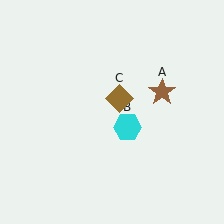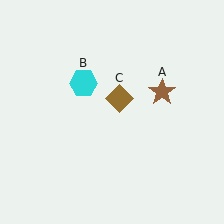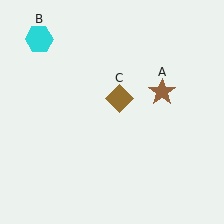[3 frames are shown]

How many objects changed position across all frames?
1 object changed position: cyan hexagon (object B).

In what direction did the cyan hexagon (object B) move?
The cyan hexagon (object B) moved up and to the left.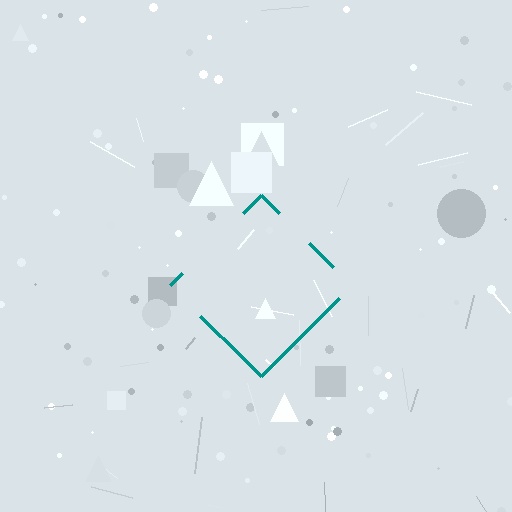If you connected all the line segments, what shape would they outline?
They would outline a diamond.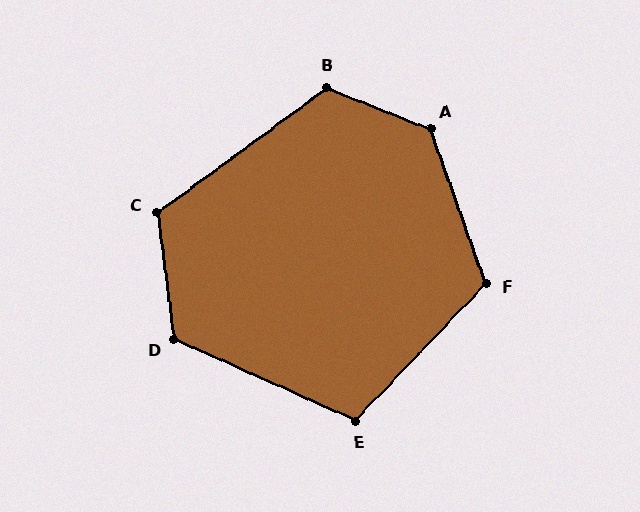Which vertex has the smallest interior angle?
E, at approximately 110 degrees.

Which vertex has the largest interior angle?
A, at approximately 131 degrees.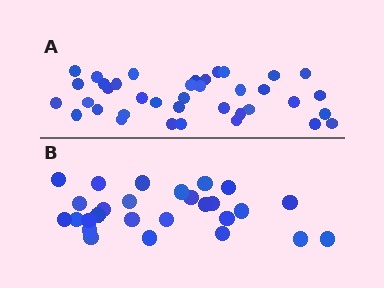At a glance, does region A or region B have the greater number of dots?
Region A (the top region) has more dots.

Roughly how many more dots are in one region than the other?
Region A has roughly 12 or so more dots than region B.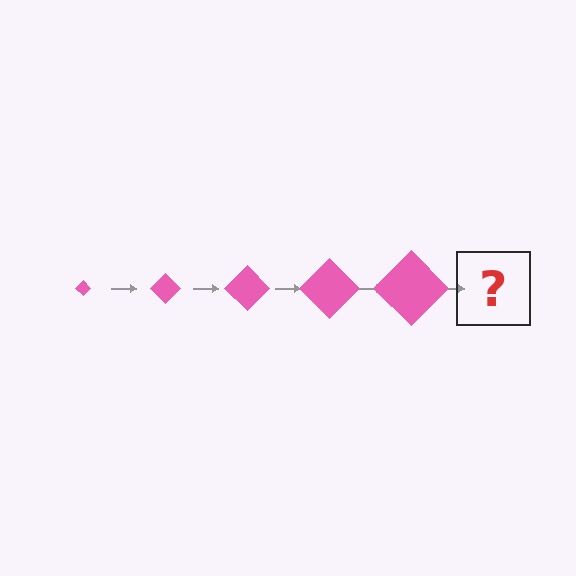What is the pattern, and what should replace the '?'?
The pattern is that the diamond gets progressively larger each step. The '?' should be a pink diamond, larger than the previous one.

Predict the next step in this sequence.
The next step is a pink diamond, larger than the previous one.